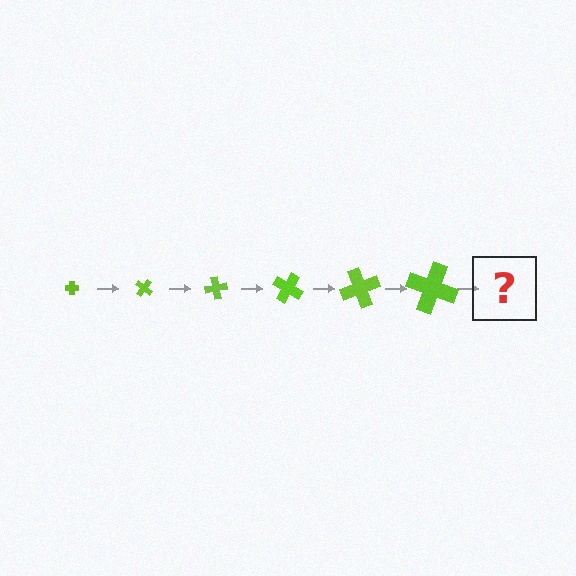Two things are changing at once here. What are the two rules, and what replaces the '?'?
The two rules are that the cross grows larger each step and it rotates 40 degrees each step. The '?' should be a cross, larger than the previous one and rotated 240 degrees from the start.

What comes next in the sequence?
The next element should be a cross, larger than the previous one and rotated 240 degrees from the start.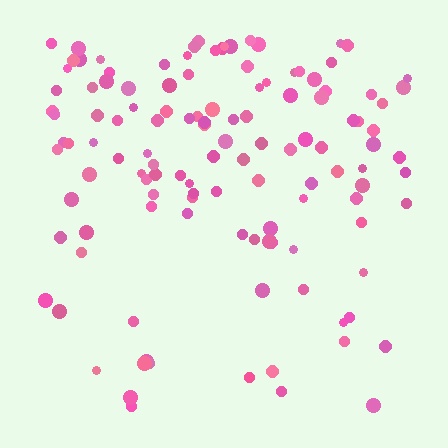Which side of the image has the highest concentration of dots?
The top.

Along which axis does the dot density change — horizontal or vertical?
Vertical.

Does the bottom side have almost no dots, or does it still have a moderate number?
Still a moderate number, just noticeably fewer than the top.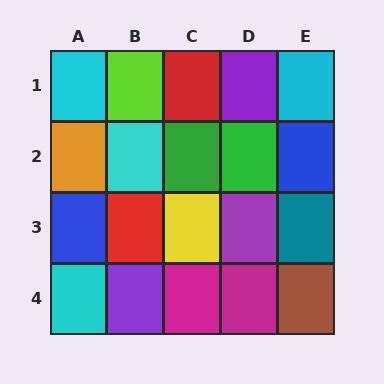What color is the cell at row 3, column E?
Teal.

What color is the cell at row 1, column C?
Red.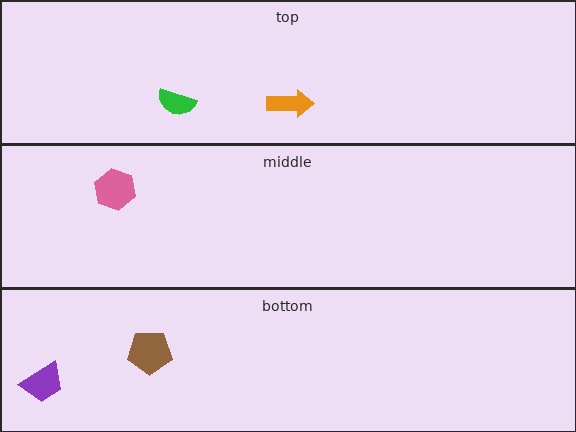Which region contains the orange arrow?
The top region.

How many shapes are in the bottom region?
2.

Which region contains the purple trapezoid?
The bottom region.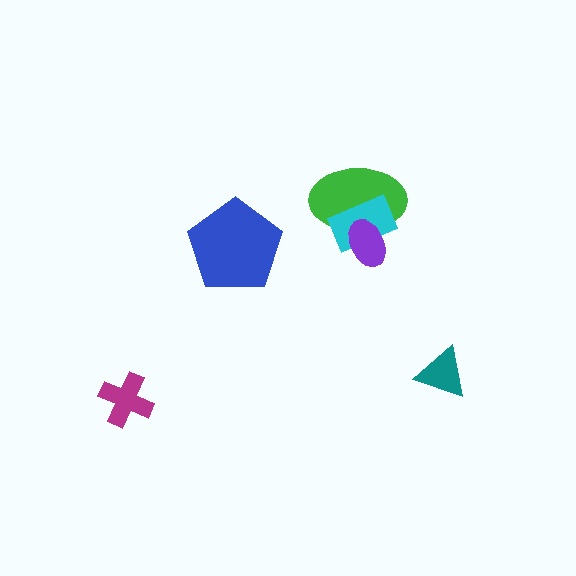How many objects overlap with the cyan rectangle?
2 objects overlap with the cyan rectangle.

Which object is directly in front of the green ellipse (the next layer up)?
The cyan rectangle is directly in front of the green ellipse.